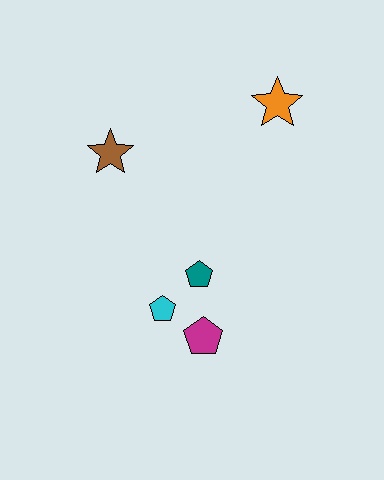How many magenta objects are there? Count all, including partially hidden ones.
There is 1 magenta object.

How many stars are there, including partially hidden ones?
There are 2 stars.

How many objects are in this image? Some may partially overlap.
There are 5 objects.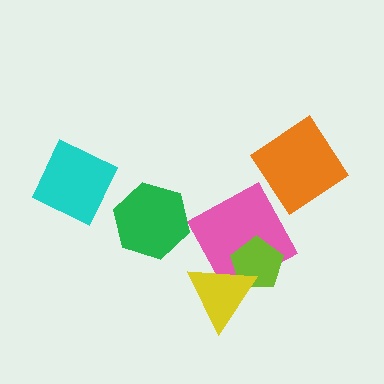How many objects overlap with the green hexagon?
0 objects overlap with the green hexagon.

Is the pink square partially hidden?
Yes, it is partially covered by another shape.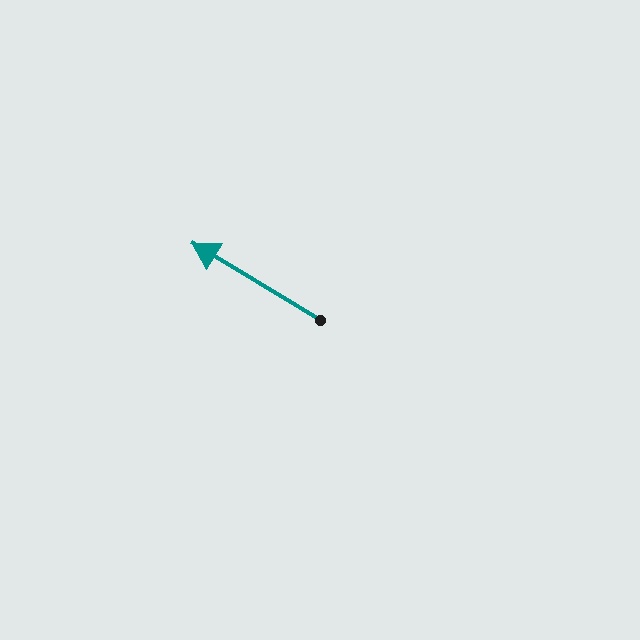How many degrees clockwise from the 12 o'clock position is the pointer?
Approximately 301 degrees.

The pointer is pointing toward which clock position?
Roughly 10 o'clock.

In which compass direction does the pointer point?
Northwest.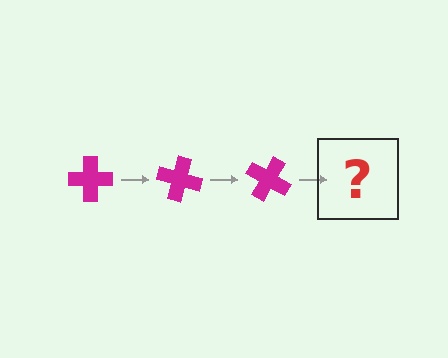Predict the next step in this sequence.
The next step is a magenta cross rotated 45 degrees.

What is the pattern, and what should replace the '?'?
The pattern is that the cross rotates 15 degrees each step. The '?' should be a magenta cross rotated 45 degrees.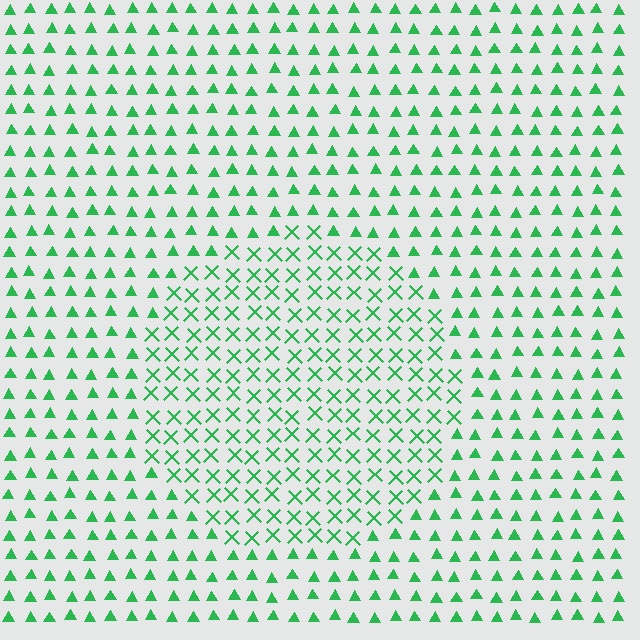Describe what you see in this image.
The image is filled with small green elements arranged in a uniform grid. A circle-shaped region contains X marks, while the surrounding area contains triangles. The boundary is defined purely by the change in element shape.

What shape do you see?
I see a circle.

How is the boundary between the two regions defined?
The boundary is defined by a change in element shape: X marks inside vs. triangles outside. All elements share the same color and spacing.